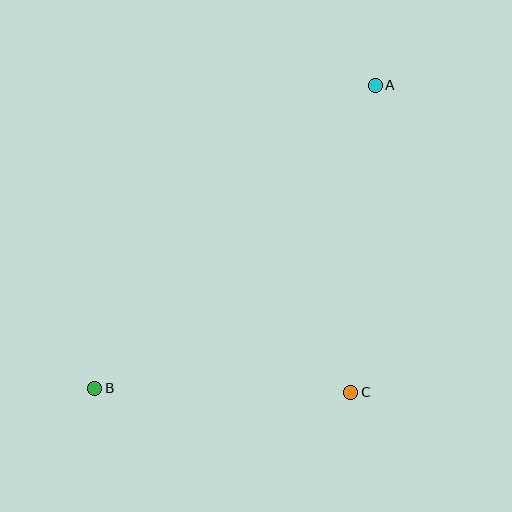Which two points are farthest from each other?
Points A and B are farthest from each other.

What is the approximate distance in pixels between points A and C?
The distance between A and C is approximately 308 pixels.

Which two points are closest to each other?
Points B and C are closest to each other.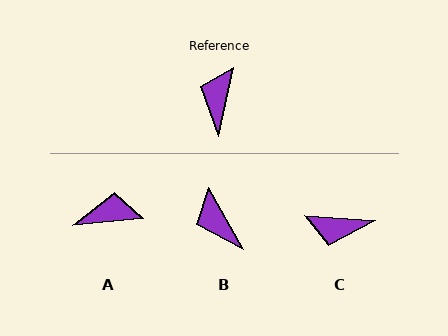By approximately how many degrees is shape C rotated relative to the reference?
Approximately 99 degrees counter-clockwise.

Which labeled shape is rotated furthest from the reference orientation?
C, about 99 degrees away.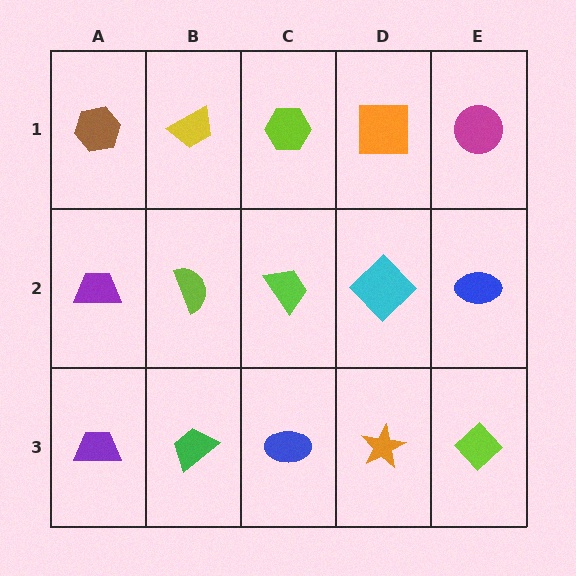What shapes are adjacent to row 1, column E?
A blue ellipse (row 2, column E), an orange square (row 1, column D).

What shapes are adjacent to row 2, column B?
A yellow trapezoid (row 1, column B), a green trapezoid (row 3, column B), a purple trapezoid (row 2, column A), a lime trapezoid (row 2, column C).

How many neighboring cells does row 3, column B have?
3.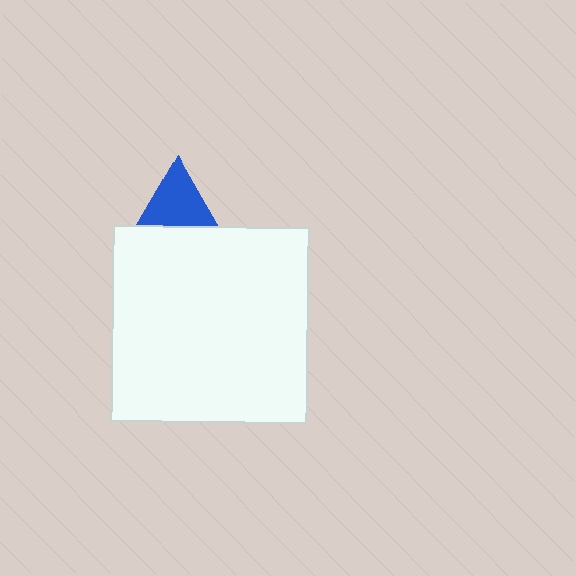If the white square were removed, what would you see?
You would see the complete blue triangle.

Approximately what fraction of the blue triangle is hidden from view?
Roughly 52% of the blue triangle is hidden behind the white square.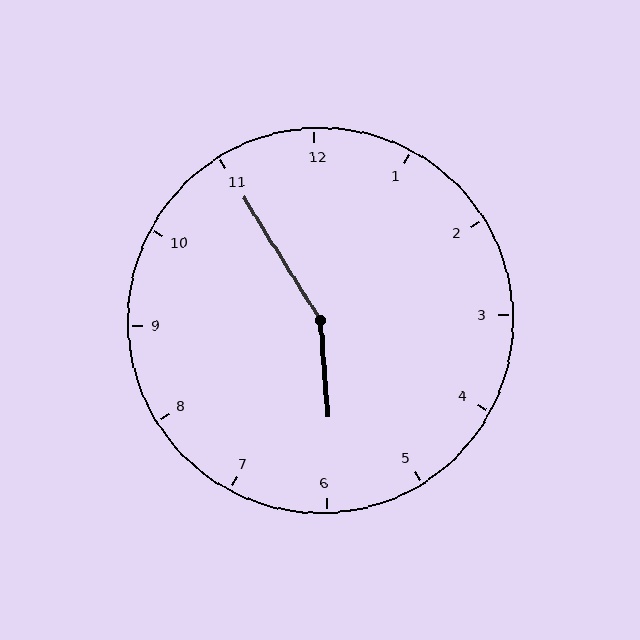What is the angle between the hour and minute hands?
Approximately 152 degrees.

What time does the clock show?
5:55.